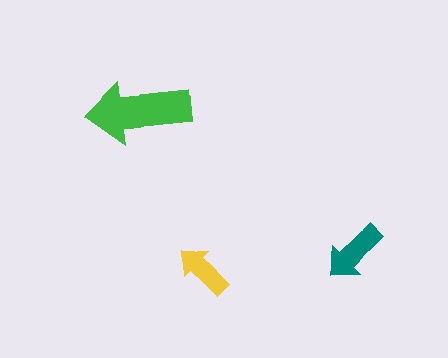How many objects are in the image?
There are 3 objects in the image.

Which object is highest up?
The green arrow is topmost.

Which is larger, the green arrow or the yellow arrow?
The green one.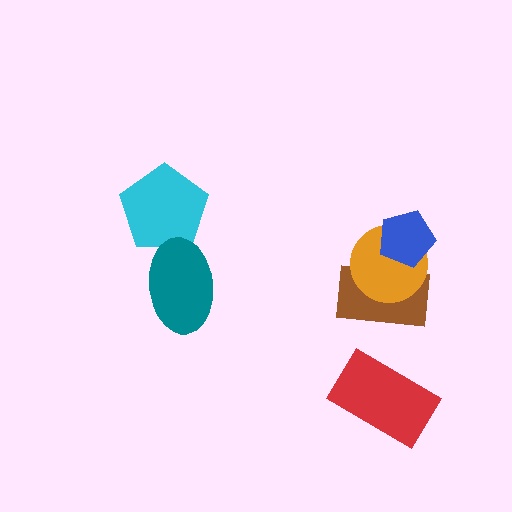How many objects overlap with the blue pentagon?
2 objects overlap with the blue pentagon.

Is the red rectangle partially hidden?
No, no other shape covers it.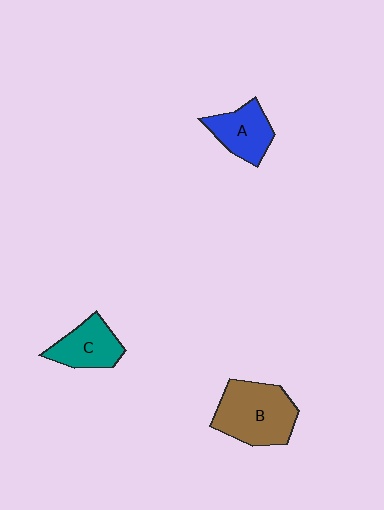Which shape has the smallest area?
Shape A (blue).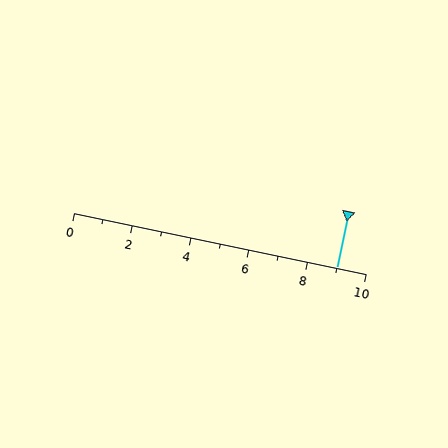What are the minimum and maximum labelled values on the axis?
The axis runs from 0 to 10.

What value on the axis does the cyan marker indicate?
The marker indicates approximately 9.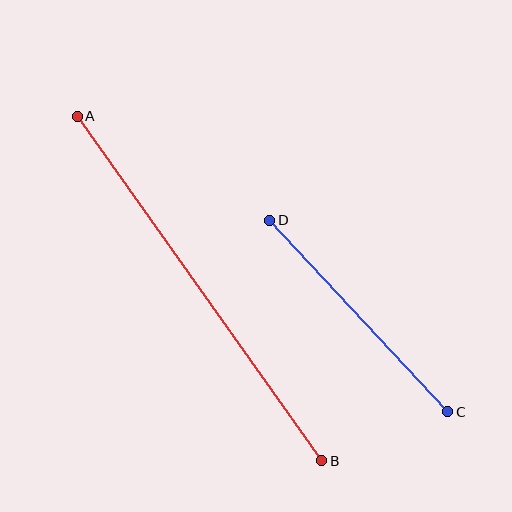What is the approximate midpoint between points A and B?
The midpoint is at approximately (199, 289) pixels.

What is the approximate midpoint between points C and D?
The midpoint is at approximately (359, 316) pixels.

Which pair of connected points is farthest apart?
Points A and B are farthest apart.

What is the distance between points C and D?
The distance is approximately 262 pixels.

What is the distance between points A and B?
The distance is approximately 422 pixels.